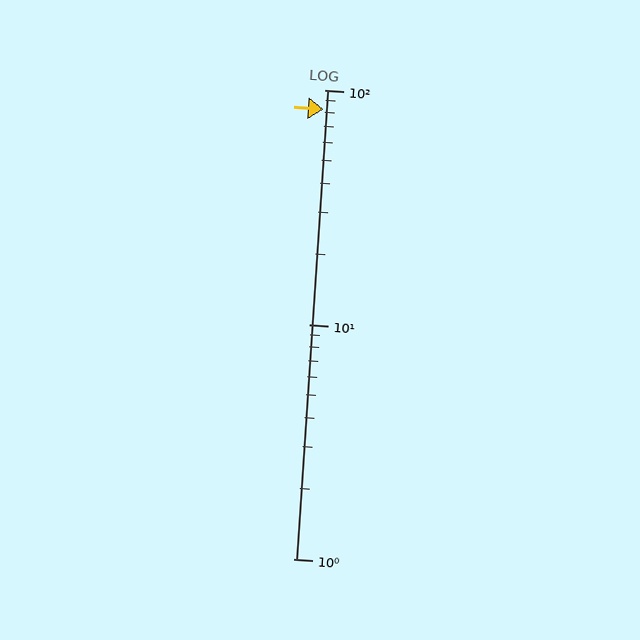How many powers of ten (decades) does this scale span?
The scale spans 2 decades, from 1 to 100.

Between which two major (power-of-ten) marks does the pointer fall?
The pointer is between 10 and 100.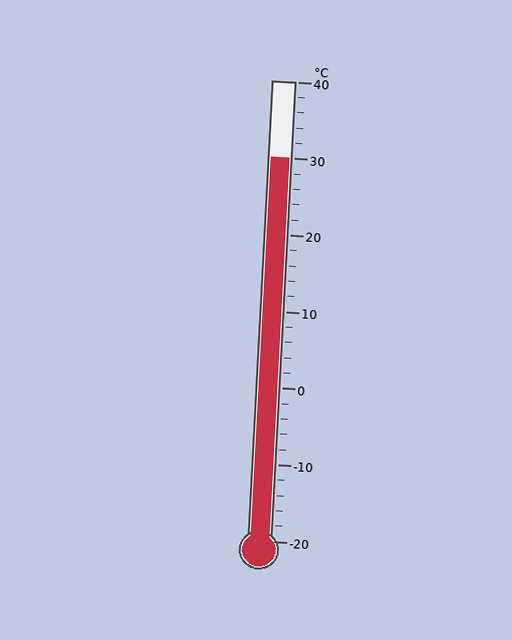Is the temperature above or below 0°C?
The temperature is above 0°C.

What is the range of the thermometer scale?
The thermometer scale ranges from -20°C to 40°C.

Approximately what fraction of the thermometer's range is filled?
The thermometer is filled to approximately 85% of its range.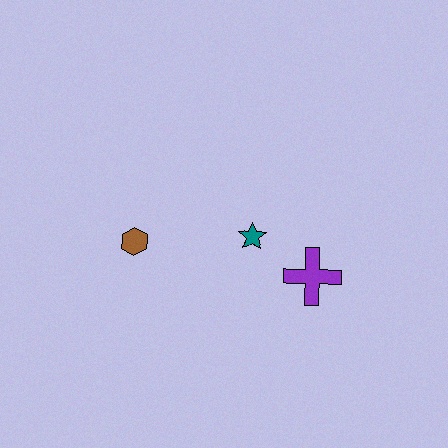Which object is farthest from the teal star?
The brown hexagon is farthest from the teal star.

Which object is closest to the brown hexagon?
The teal star is closest to the brown hexagon.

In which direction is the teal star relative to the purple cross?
The teal star is to the left of the purple cross.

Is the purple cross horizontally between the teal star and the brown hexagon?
No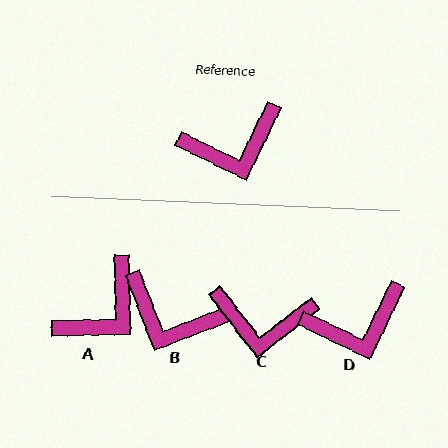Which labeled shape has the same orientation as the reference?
D.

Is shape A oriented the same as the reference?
No, it is off by about 27 degrees.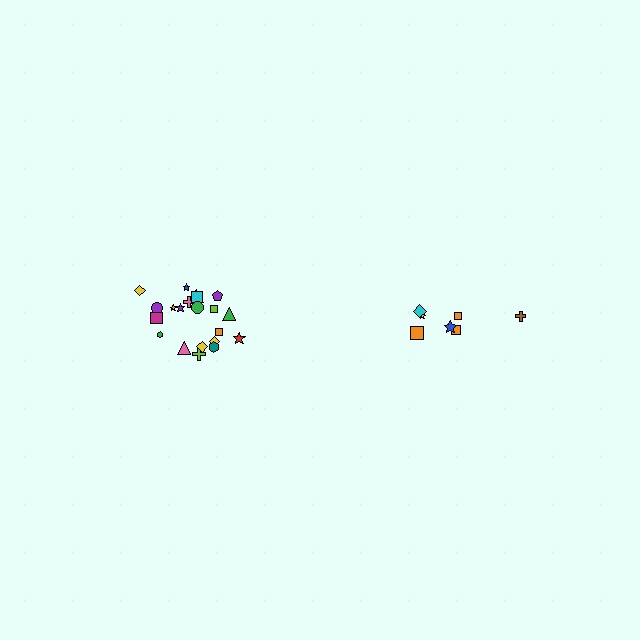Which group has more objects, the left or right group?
The left group.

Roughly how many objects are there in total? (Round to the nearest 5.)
Roughly 30 objects in total.